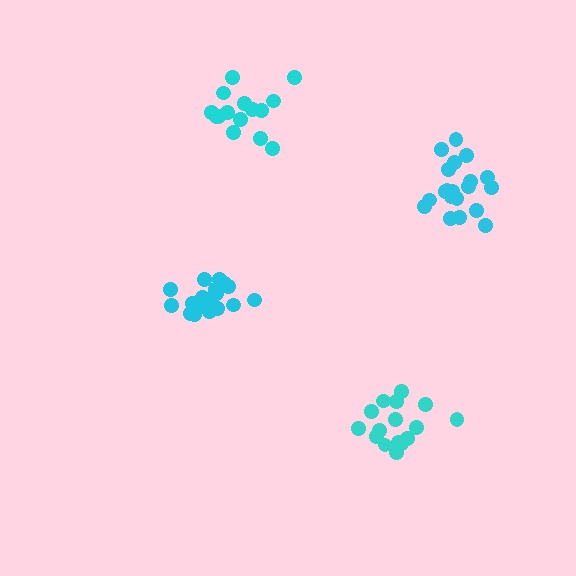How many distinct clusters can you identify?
There are 4 distinct clusters.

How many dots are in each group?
Group 1: 18 dots, Group 2: 15 dots, Group 3: 20 dots, Group 4: 16 dots (69 total).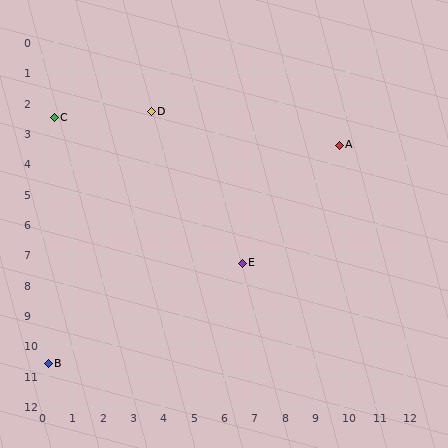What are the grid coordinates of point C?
Point C is at approximately (0.4, 2.5).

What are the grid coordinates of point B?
Point B is at approximately (0.2, 10.6).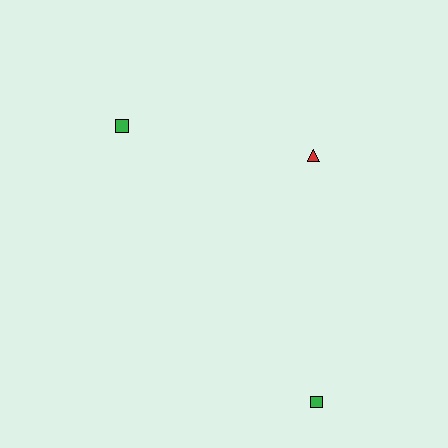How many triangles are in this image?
There is 1 triangle.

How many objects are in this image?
There are 3 objects.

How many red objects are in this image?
There is 1 red object.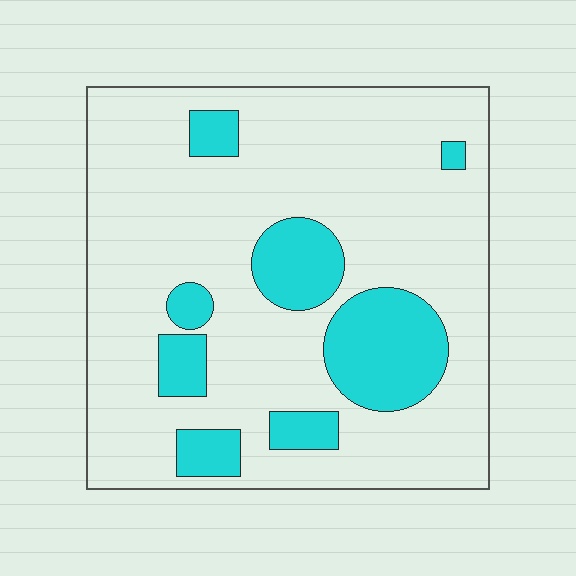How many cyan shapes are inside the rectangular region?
8.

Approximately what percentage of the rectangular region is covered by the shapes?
Approximately 20%.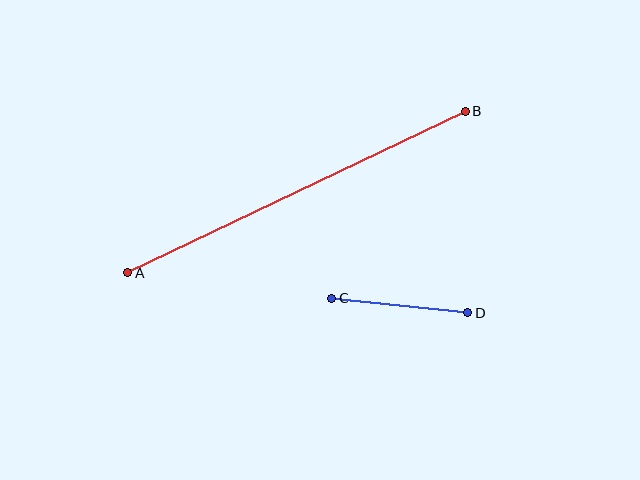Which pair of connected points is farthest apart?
Points A and B are farthest apart.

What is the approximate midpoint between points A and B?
The midpoint is at approximately (296, 192) pixels.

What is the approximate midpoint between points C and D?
The midpoint is at approximately (400, 305) pixels.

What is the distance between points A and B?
The distance is approximately 374 pixels.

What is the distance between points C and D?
The distance is approximately 137 pixels.